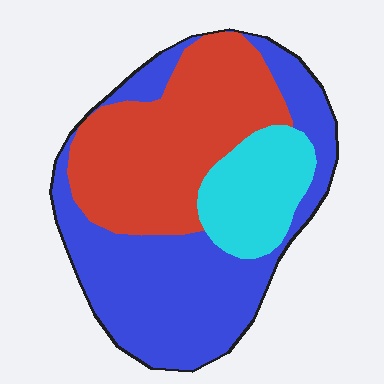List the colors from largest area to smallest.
From largest to smallest: blue, red, cyan.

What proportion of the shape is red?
Red takes up about three eighths (3/8) of the shape.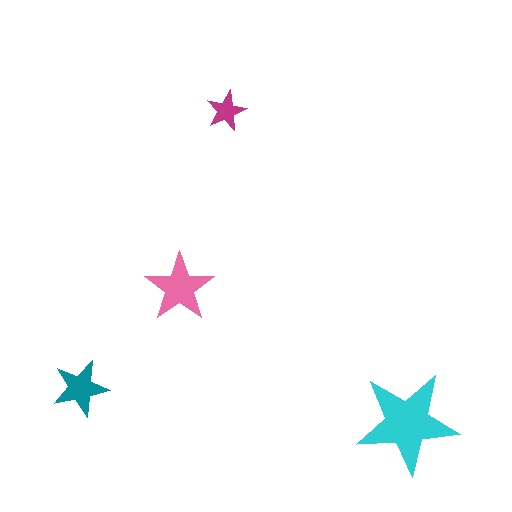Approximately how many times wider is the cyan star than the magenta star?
About 2.5 times wider.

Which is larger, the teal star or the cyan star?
The cyan one.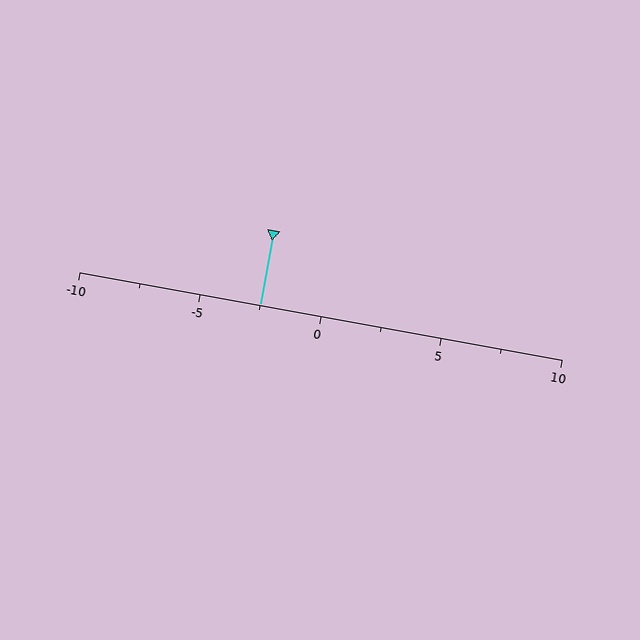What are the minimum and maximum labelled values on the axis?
The axis runs from -10 to 10.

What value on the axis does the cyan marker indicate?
The marker indicates approximately -2.5.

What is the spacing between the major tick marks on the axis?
The major ticks are spaced 5 apart.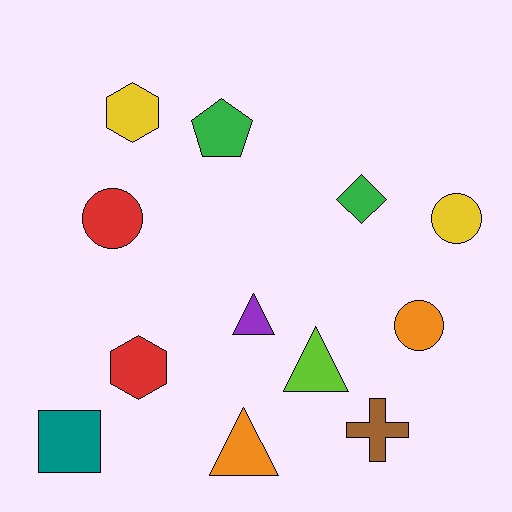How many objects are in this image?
There are 12 objects.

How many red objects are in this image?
There are 2 red objects.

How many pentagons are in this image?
There is 1 pentagon.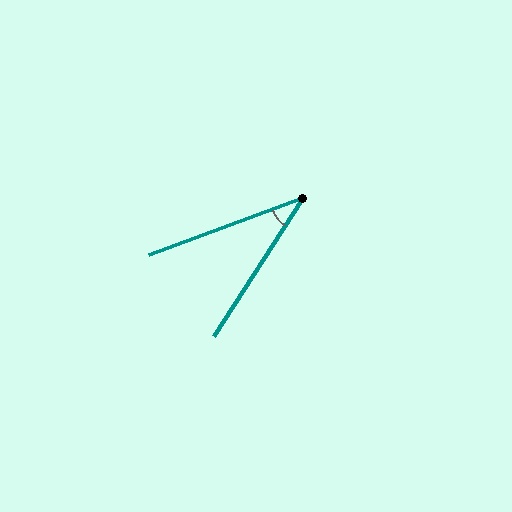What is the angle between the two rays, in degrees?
Approximately 37 degrees.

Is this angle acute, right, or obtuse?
It is acute.